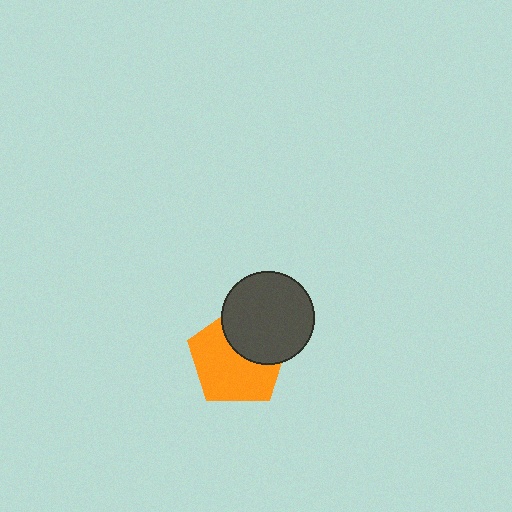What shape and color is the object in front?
The object in front is a dark gray circle.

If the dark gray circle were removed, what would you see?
You would see the complete orange pentagon.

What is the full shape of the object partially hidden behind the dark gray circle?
The partially hidden object is an orange pentagon.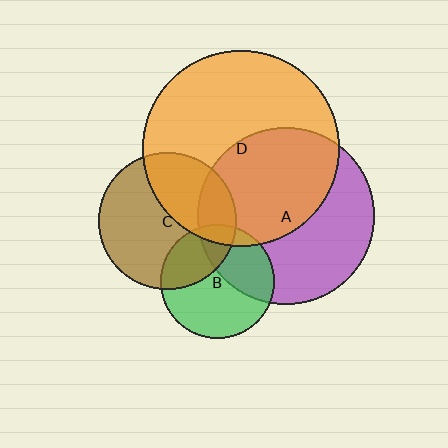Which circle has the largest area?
Circle D (orange).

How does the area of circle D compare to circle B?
Approximately 3.0 times.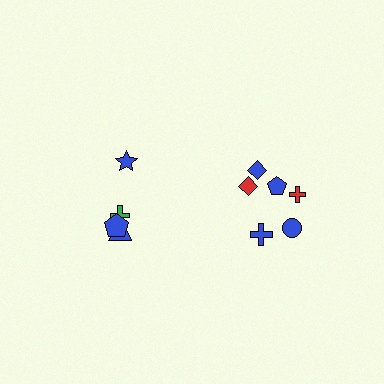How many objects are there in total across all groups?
There are 10 objects.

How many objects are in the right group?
There are 6 objects.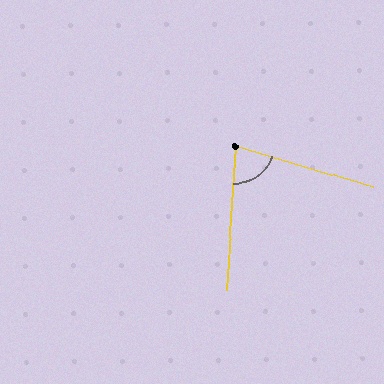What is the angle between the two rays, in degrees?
Approximately 77 degrees.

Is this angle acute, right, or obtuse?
It is acute.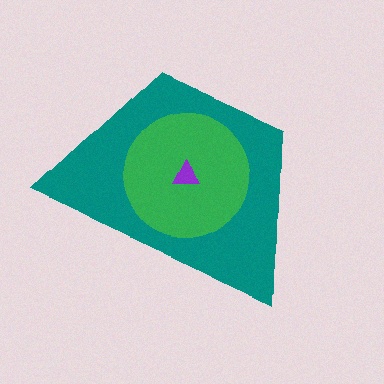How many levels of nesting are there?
3.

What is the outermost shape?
The teal trapezoid.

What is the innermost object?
The purple triangle.